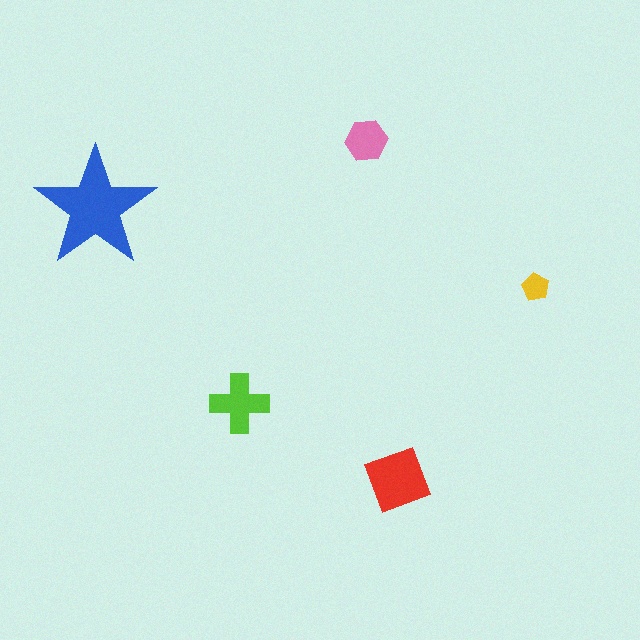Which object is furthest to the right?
The yellow pentagon is rightmost.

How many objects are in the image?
There are 5 objects in the image.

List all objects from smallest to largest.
The yellow pentagon, the pink hexagon, the lime cross, the red diamond, the blue star.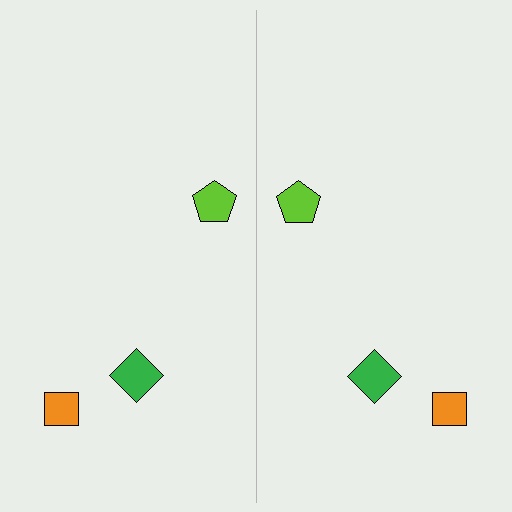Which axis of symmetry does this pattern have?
The pattern has a vertical axis of symmetry running through the center of the image.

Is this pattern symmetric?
Yes, this pattern has bilateral (reflection) symmetry.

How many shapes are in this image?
There are 6 shapes in this image.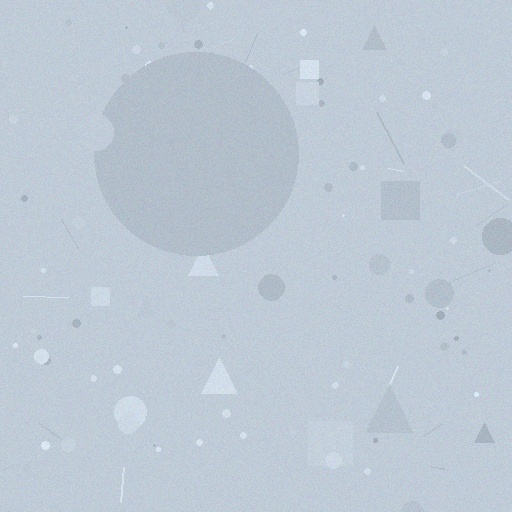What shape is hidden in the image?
A circle is hidden in the image.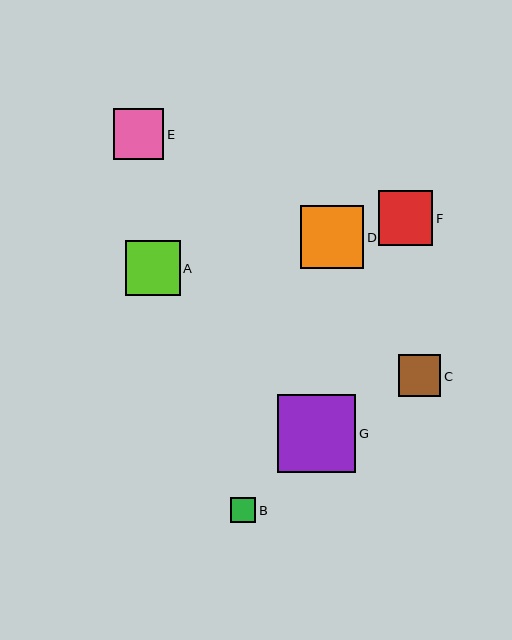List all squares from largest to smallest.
From largest to smallest: G, D, A, F, E, C, B.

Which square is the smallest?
Square B is the smallest with a size of approximately 26 pixels.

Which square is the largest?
Square G is the largest with a size of approximately 78 pixels.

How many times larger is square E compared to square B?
Square E is approximately 2.0 times the size of square B.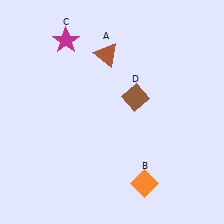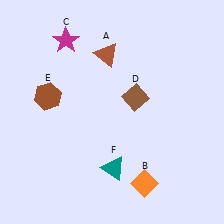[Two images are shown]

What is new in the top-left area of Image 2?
A brown hexagon (E) was added in the top-left area of Image 2.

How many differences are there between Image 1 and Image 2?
There are 2 differences between the two images.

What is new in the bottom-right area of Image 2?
A teal triangle (F) was added in the bottom-right area of Image 2.